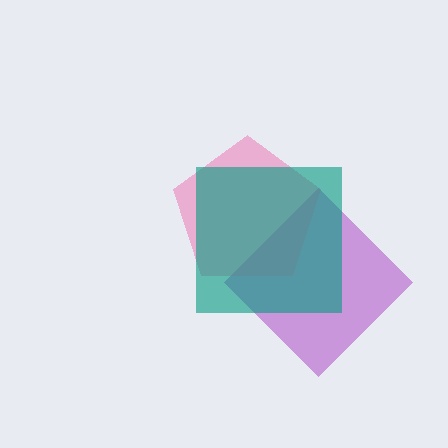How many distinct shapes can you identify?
There are 3 distinct shapes: a purple diamond, a pink pentagon, a teal square.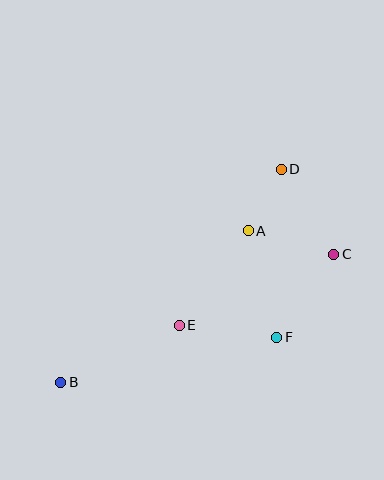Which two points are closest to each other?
Points A and D are closest to each other.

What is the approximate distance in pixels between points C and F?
The distance between C and F is approximately 101 pixels.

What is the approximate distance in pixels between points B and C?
The distance between B and C is approximately 301 pixels.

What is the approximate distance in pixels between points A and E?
The distance between A and E is approximately 117 pixels.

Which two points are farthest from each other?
Points B and D are farthest from each other.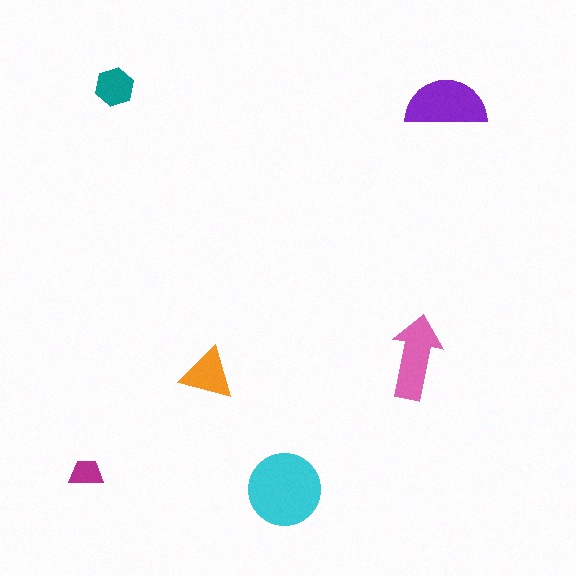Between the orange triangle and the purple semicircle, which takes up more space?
The purple semicircle.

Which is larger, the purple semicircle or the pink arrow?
The purple semicircle.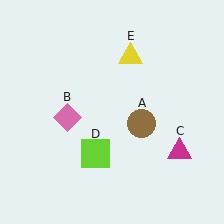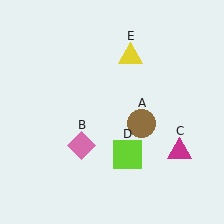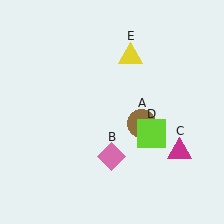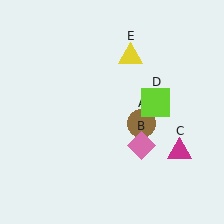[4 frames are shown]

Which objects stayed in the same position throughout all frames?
Brown circle (object A) and magenta triangle (object C) and yellow triangle (object E) remained stationary.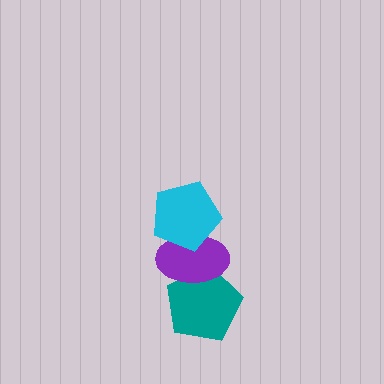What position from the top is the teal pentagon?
The teal pentagon is 3rd from the top.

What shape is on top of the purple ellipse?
The cyan pentagon is on top of the purple ellipse.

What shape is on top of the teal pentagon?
The purple ellipse is on top of the teal pentagon.